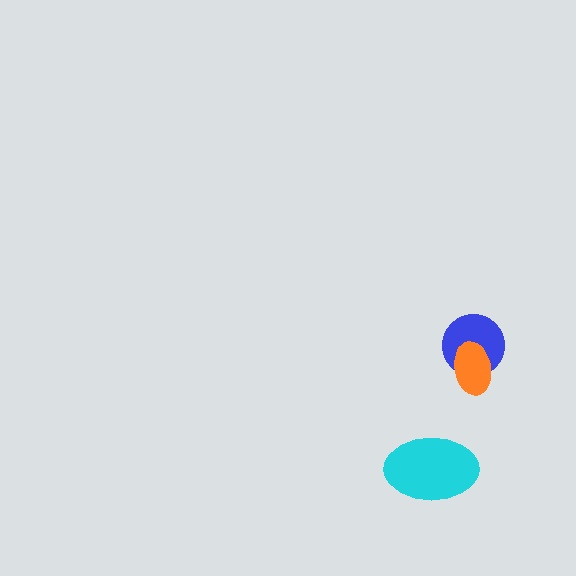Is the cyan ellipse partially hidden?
No, no other shape covers it.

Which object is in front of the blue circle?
The orange ellipse is in front of the blue circle.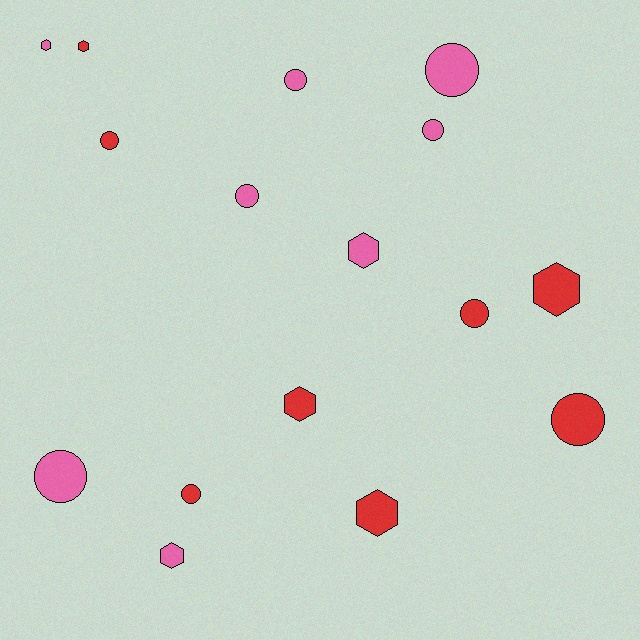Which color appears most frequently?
Pink, with 8 objects.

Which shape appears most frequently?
Circle, with 9 objects.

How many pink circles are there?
There are 5 pink circles.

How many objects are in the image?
There are 16 objects.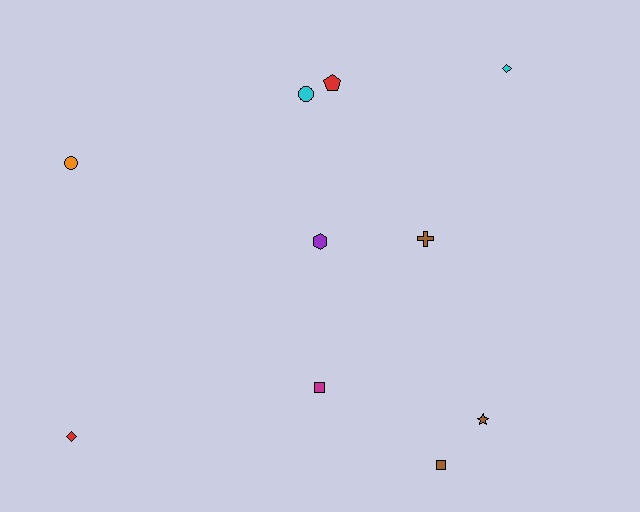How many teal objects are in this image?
There are no teal objects.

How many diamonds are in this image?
There are 2 diamonds.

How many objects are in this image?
There are 10 objects.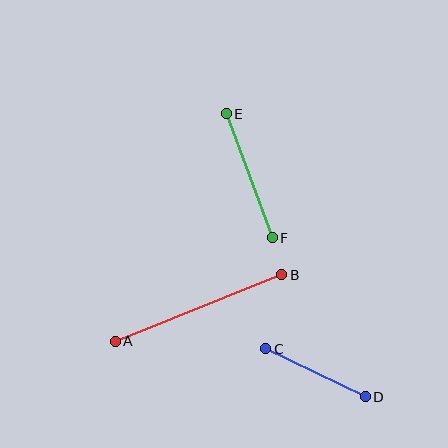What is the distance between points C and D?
The distance is approximately 110 pixels.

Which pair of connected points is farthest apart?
Points A and B are farthest apart.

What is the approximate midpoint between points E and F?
The midpoint is at approximately (249, 176) pixels.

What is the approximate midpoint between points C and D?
The midpoint is at approximately (316, 373) pixels.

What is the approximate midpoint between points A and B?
The midpoint is at approximately (198, 308) pixels.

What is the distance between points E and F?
The distance is approximately 132 pixels.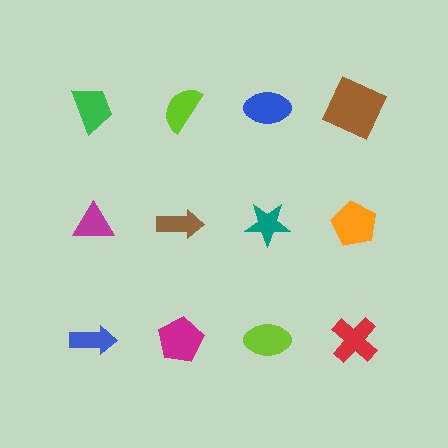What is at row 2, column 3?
A teal star.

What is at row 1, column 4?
A brown square.